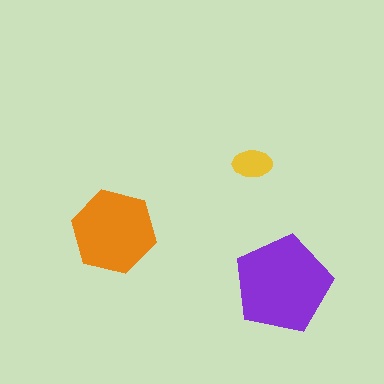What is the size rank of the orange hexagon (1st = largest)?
2nd.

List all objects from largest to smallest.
The purple pentagon, the orange hexagon, the yellow ellipse.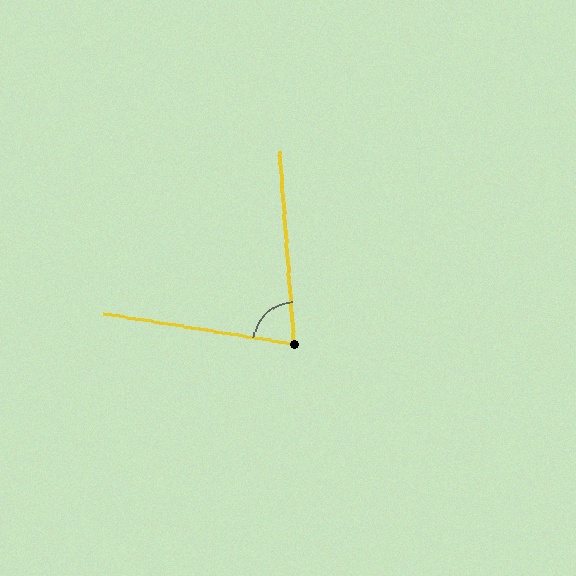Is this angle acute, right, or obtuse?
It is acute.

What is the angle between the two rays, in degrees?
Approximately 77 degrees.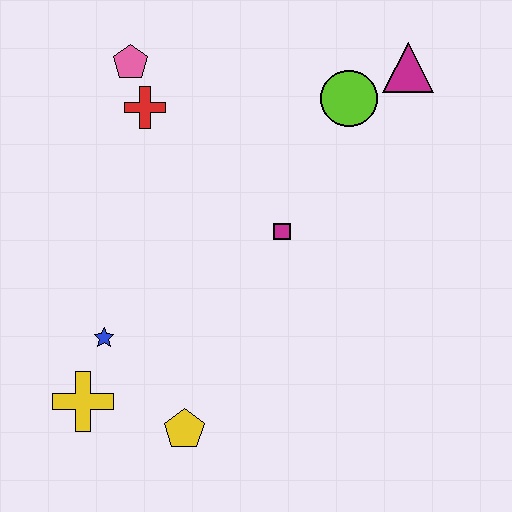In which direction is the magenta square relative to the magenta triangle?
The magenta square is below the magenta triangle.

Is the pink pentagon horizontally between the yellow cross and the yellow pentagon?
Yes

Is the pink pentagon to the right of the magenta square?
No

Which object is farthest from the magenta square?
The yellow cross is farthest from the magenta square.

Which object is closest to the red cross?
The pink pentagon is closest to the red cross.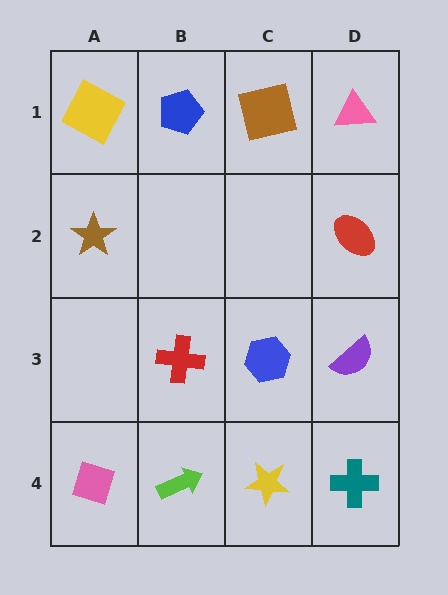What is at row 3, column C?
A blue hexagon.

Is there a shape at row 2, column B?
No, that cell is empty.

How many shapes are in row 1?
4 shapes.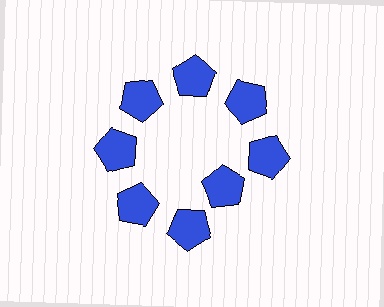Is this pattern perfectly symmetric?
No. The 8 blue pentagons are arranged in a ring, but one element near the 4 o'clock position is pulled inward toward the center, breaking the 8-fold rotational symmetry.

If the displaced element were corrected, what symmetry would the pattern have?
It would have 8-fold rotational symmetry — the pattern would map onto itself every 45 degrees.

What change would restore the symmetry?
The symmetry would be restored by moving it outward, back onto the ring so that all 8 pentagons sit at equal angles and equal distance from the center.